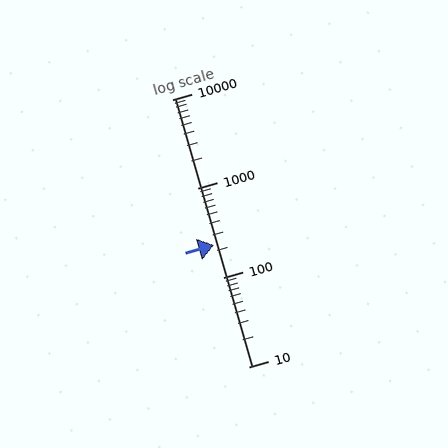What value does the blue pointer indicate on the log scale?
The pointer indicates approximately 230.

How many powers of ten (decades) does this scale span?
The scale spans 3 decades, from 10 to 10000.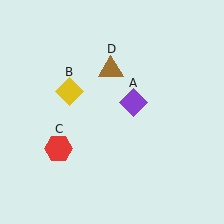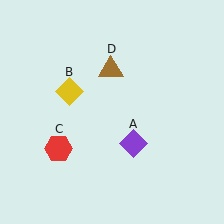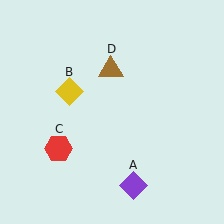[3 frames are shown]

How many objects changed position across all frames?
1 object changed position: purple diamond (object A).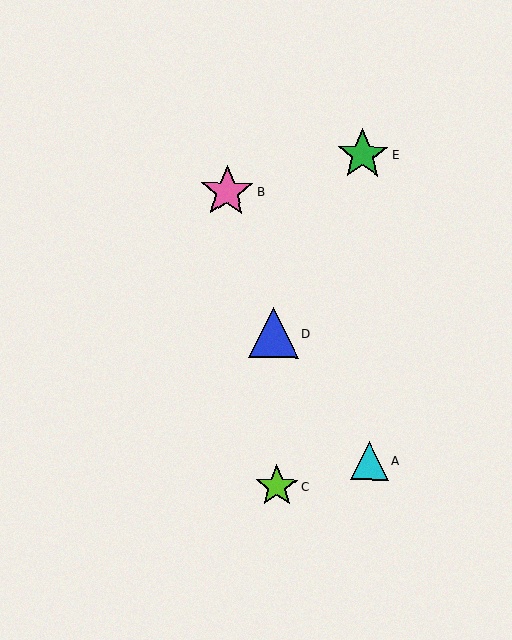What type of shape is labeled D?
Shape D is a blue triangle.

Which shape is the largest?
The pink star (labeled B) is the largest.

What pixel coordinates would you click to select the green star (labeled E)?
Click at (363, 155) to select the green star E.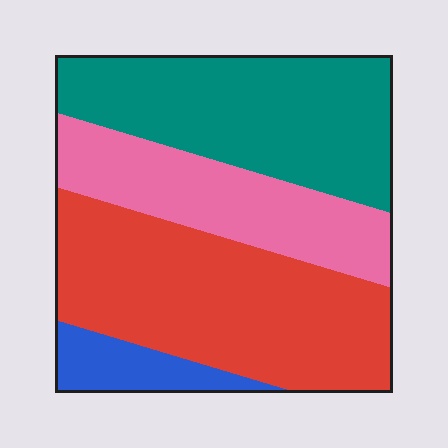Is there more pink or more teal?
Teal.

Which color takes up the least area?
Blue, at roughly 10%.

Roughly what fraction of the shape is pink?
Pink takes up less than a quarter of the shape.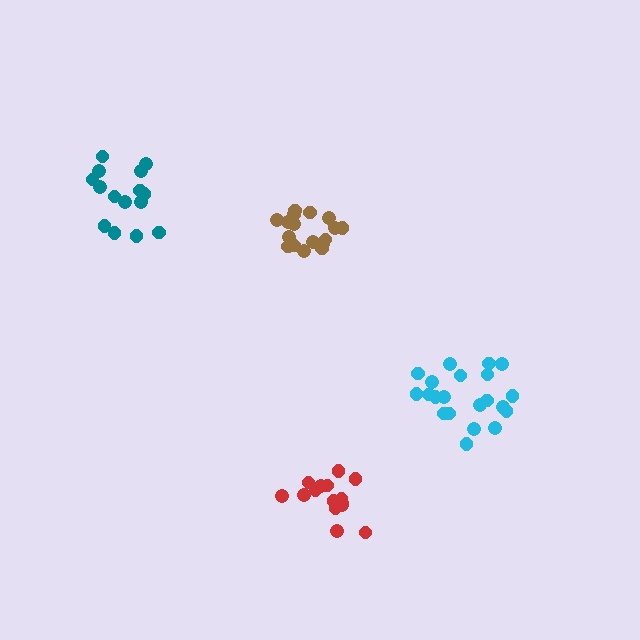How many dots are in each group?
Group 1: 15 dots, Group 2: 21 dots, Group 3: 18 dots, Group 4: 16 dots (70 total).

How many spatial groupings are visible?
There are 4 spatial groupings.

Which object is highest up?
The teal cluster is topmost.